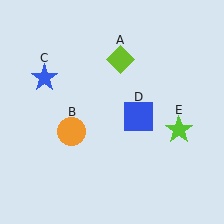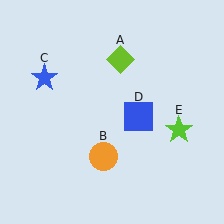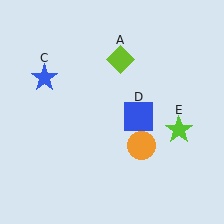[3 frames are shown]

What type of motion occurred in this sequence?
The orange circle (object B) rotated counterclockwise around the center of the scene.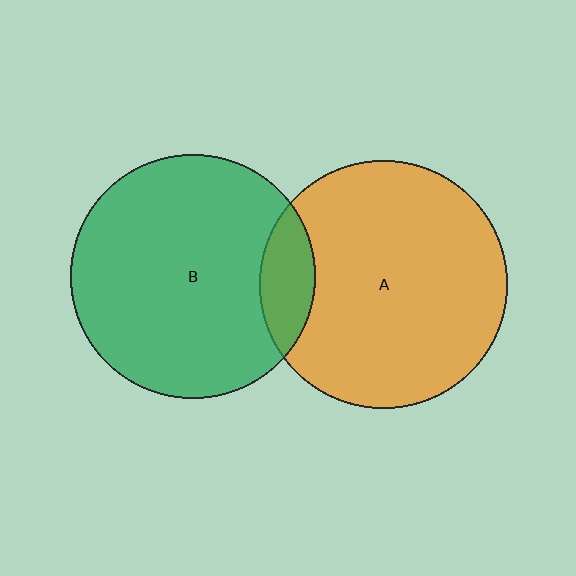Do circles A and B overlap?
Yes.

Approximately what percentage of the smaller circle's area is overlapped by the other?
Approximately 15%.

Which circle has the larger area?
Circle A (orange).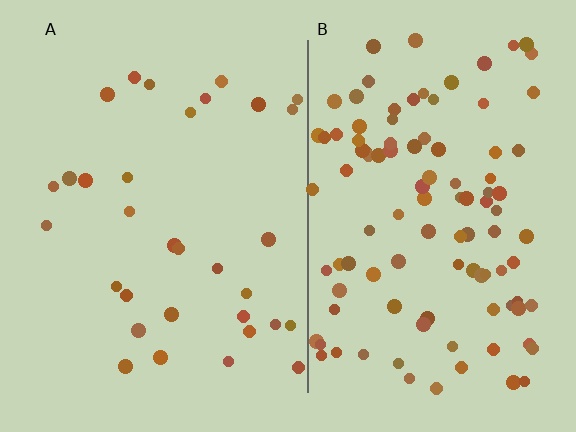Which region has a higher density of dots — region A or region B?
B (the right).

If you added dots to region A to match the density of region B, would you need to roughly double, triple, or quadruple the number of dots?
Approximately triple.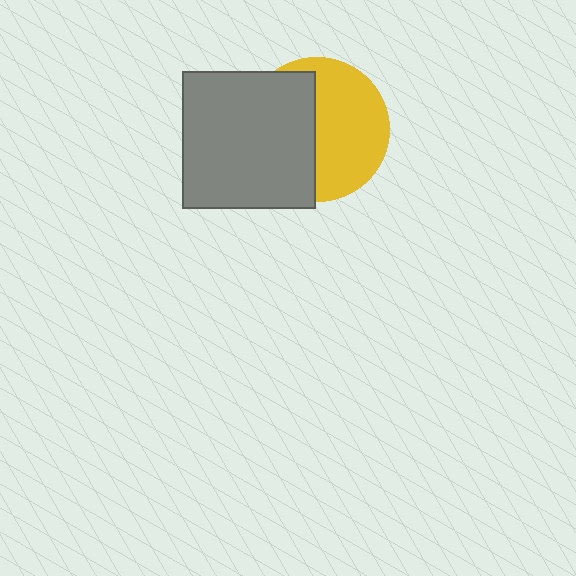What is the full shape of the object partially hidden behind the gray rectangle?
The partially hidden object is a yellow circle.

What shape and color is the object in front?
The object in front is a gray rectangle.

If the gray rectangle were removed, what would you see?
You would see the complete yellow circle.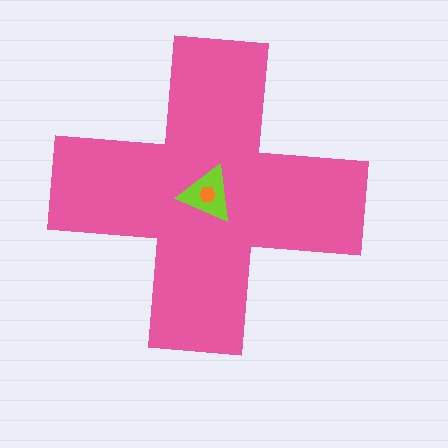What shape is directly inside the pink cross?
The lime triangle.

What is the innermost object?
The orange hexagon.